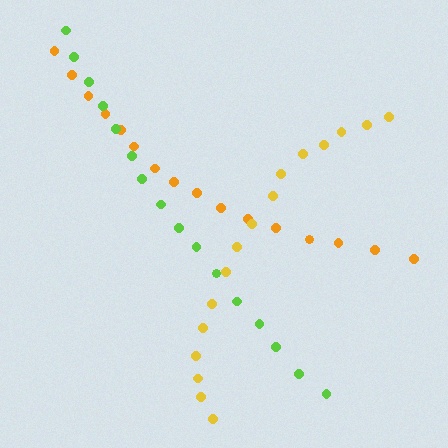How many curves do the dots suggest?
There are 3 distinct paths.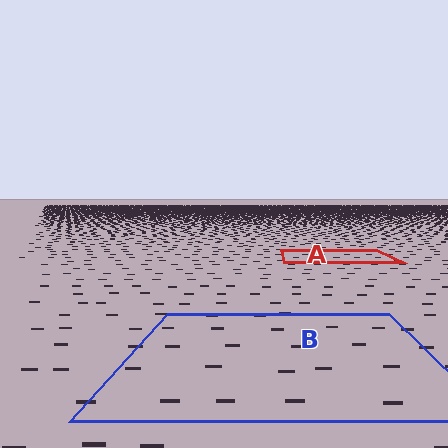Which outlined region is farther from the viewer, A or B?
Region A is farther from the viewer — the texture elements inside it appear smaller and more densely packed.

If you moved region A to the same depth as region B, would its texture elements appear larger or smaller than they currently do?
They would appear larger. At a closer depth, the same texture elements are projected at a bigger on-screen size.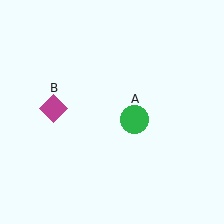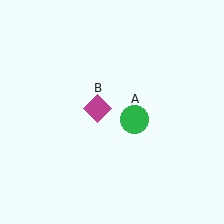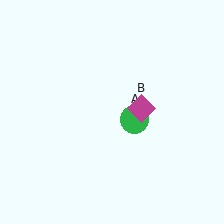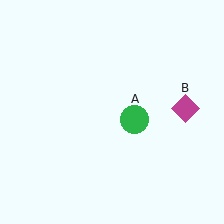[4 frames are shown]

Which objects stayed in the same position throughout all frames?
Green circle (object A) remained stationary.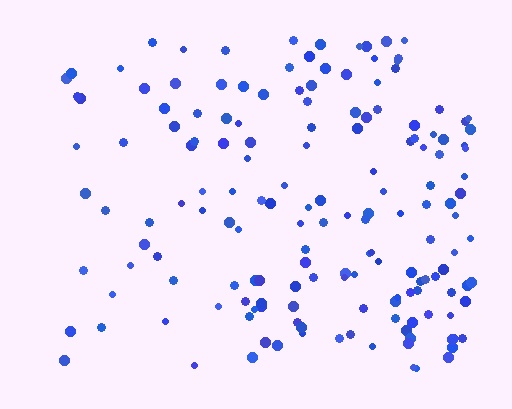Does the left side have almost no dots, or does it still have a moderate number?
Still a moderate number, just noticeably fewer than the right.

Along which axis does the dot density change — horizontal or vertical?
Horizontal.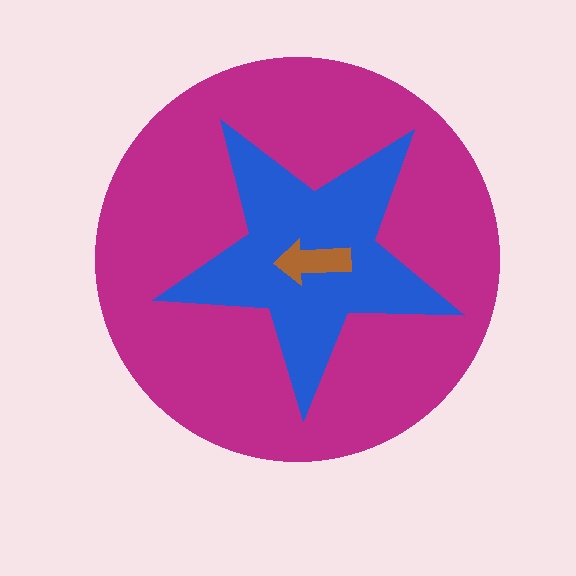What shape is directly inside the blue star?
The brown arrow.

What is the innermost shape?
The brown arrow.